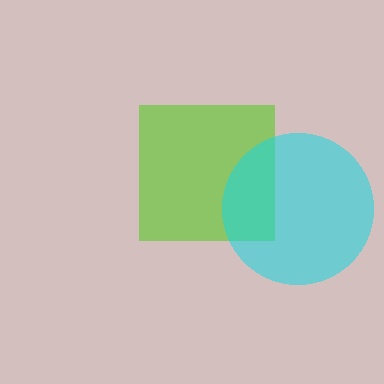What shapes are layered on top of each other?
The layered shapes are: a lime square, a cyan circle.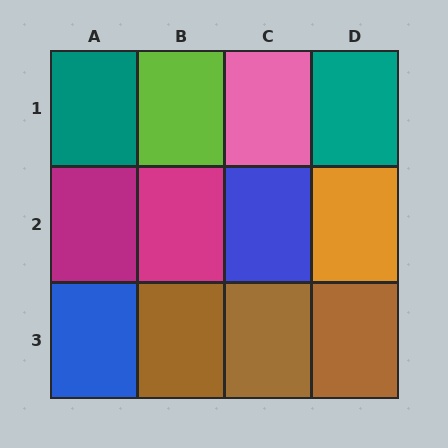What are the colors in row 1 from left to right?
Teal, lime, pink, teal.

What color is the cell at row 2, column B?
Magenta.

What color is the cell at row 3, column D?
Brown.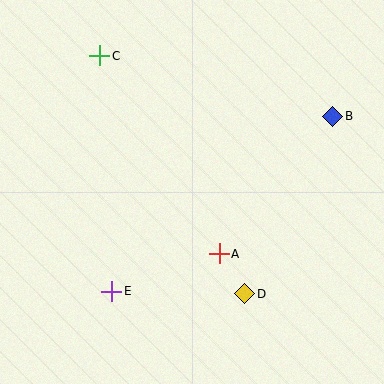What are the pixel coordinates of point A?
Point A is at (219, 254).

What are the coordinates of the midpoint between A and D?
The midpoint between A and D is at (232, 274).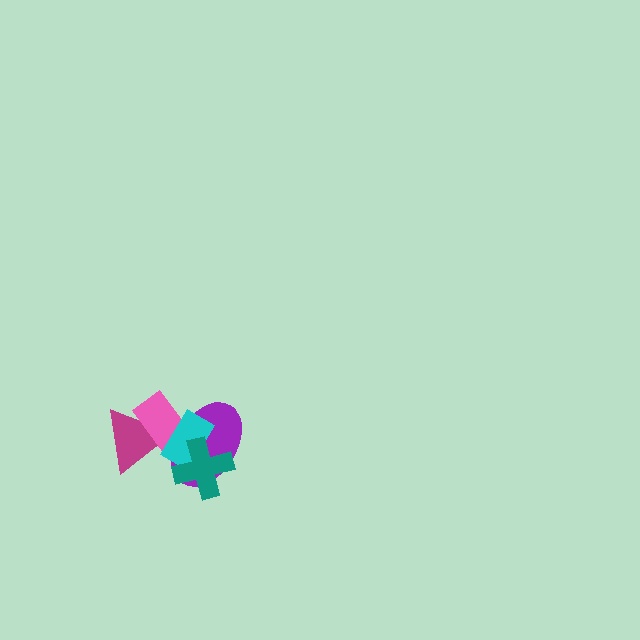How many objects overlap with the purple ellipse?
4 objects overlap with the purple ellipse.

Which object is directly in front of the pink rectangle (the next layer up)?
The purple ellipse is directly in front of the pink rectangle.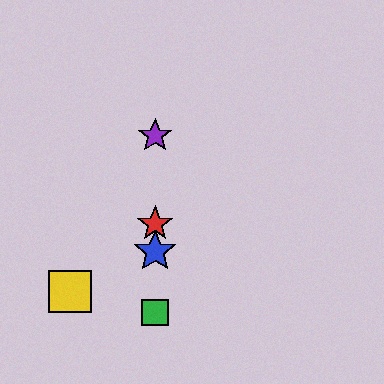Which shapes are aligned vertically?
The red star, the blue star, the green square, the purple star are aligned vertically.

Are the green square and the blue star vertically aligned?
Yes, both are at x≈155.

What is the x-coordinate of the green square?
The green square is at x≈155.